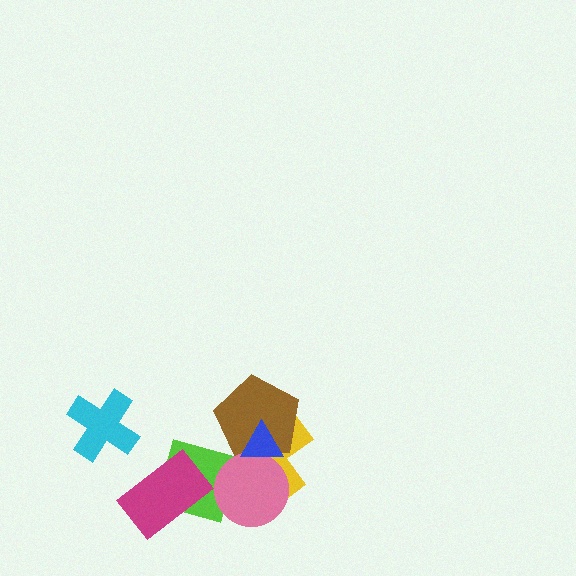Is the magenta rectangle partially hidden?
No, no other shape covers it.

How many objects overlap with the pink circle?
4 objects overlap with the pink circle.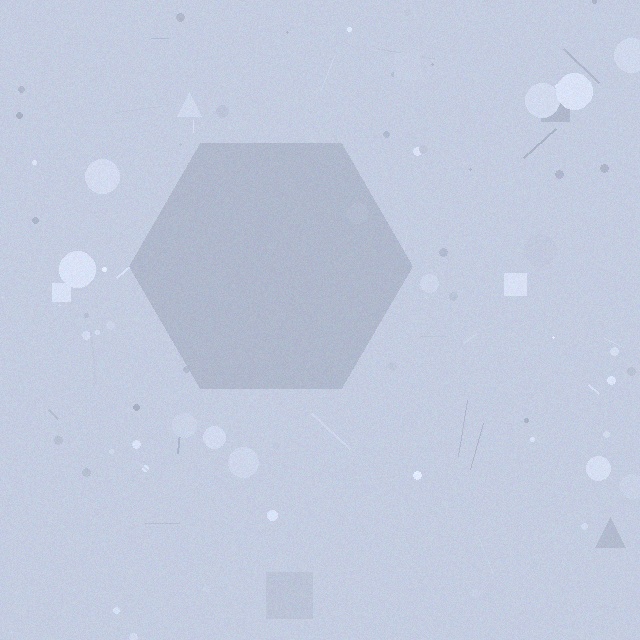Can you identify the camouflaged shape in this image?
The camouflaged shape is a hexagon.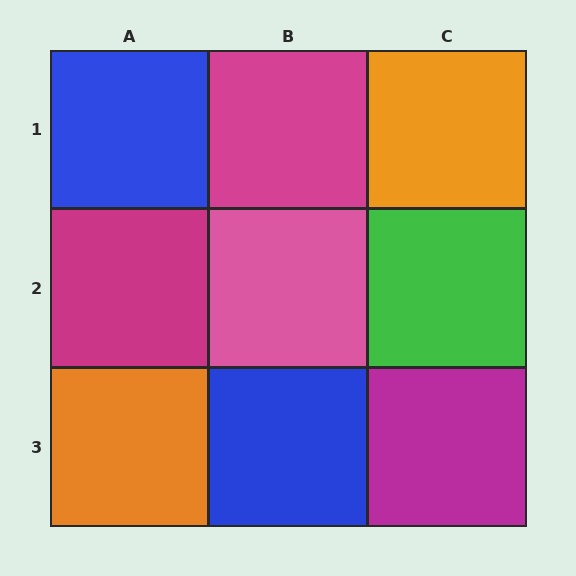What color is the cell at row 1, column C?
Orange.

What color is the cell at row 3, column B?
Blue.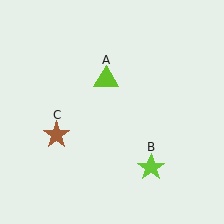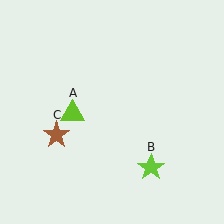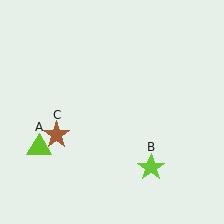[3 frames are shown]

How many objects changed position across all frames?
1 object changed position: lime triangle (object A).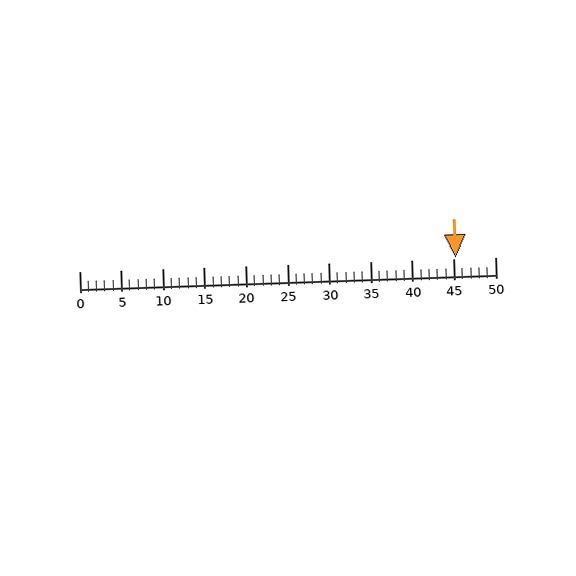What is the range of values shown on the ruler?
The ruler shows values from 0 to 50.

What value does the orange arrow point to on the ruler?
The orange arrow points to approximately 45.